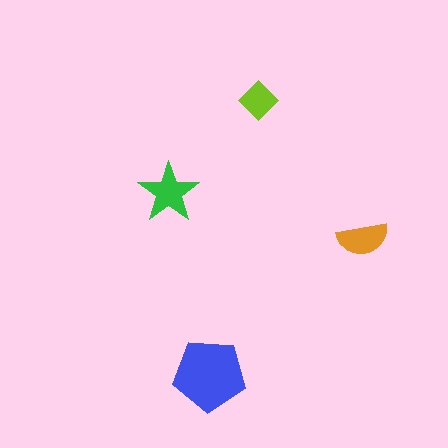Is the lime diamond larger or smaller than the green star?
Smaller.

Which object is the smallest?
The lime diamond.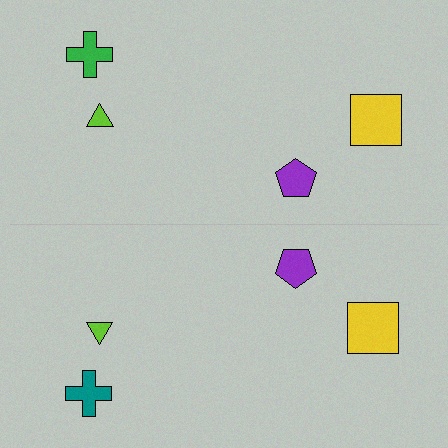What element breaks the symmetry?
The teal cross on the bottom side breaks the symmetry — its mirror counterpart is green.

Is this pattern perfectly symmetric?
No, the pattern is not perfectly symmetric. The teal cross on the bottom side breaks the symmetry — its mirror counterpart is green.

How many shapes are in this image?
There are 8 shapes in this image.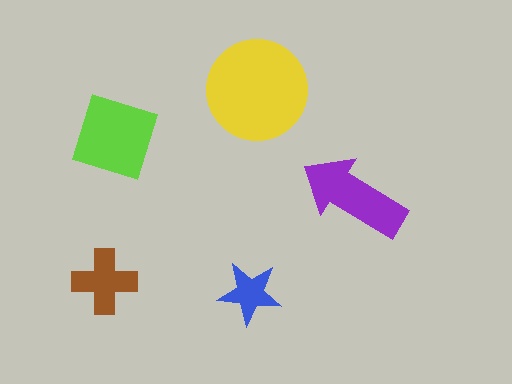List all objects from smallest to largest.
The blue star, the brown cross, the purple arrow, the lime square, the yellow circle.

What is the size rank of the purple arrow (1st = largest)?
3rd.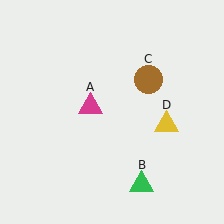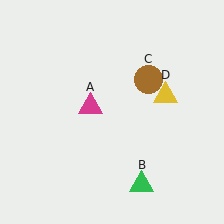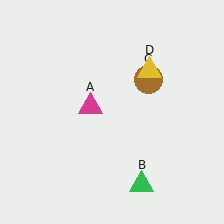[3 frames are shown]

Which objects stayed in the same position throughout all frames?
Magenta triangle (object A) and green triangle (object B) and brown circle (object C) remained stationary.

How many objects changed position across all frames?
1 object changed position: yellow triangle (object D).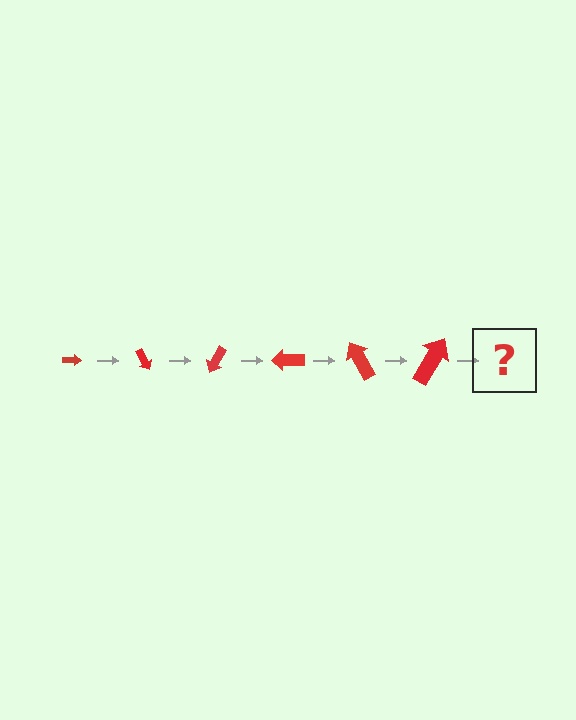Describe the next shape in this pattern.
It should be an arrow, larger than the previous one and rotated 360 degrees from the start.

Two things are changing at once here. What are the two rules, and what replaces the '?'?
The two rules are that the arrow grows larger each step and it rotates 60 degrees each step. The '?' should be an arrow, larger than the previous one and rotated 360 degrees from the start.